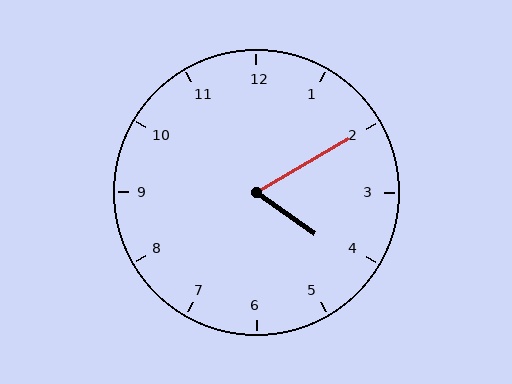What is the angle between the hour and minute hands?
Approximately 65 degrees.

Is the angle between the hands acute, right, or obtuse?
It is acute.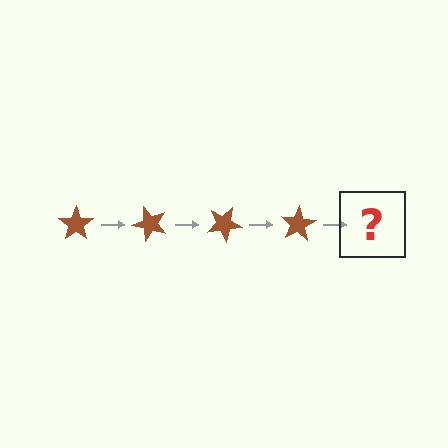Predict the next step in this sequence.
The next step is a brown star rotated 200 degrees.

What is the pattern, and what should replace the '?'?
The pattern is that the star rotates 50 degrees each step. The '?' should be a brown star rotated 200 degrees.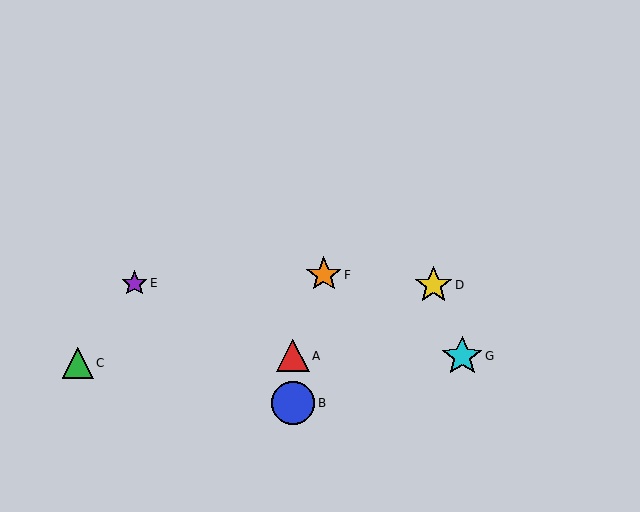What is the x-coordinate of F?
Object F is at x≈324.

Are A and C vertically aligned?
No, A is at x≈293 and C is at x≈78.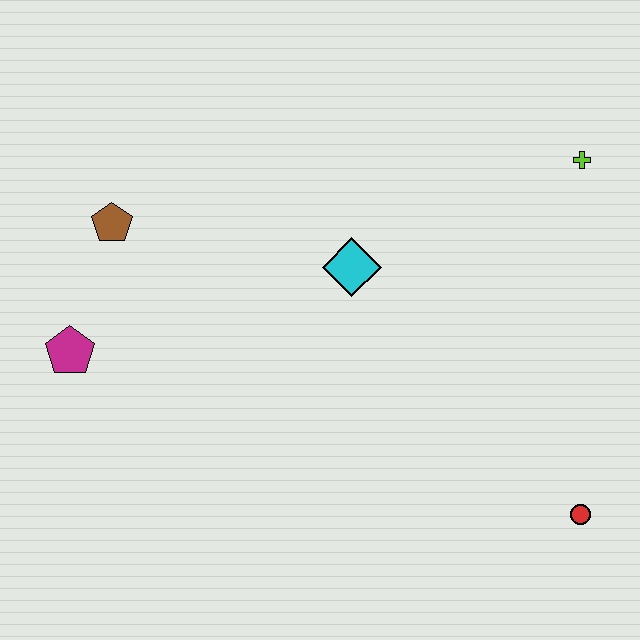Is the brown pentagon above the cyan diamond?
Yes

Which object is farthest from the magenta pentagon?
The lime cross is farthest from the magenta pentagon.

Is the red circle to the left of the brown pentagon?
No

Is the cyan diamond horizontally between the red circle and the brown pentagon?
Yes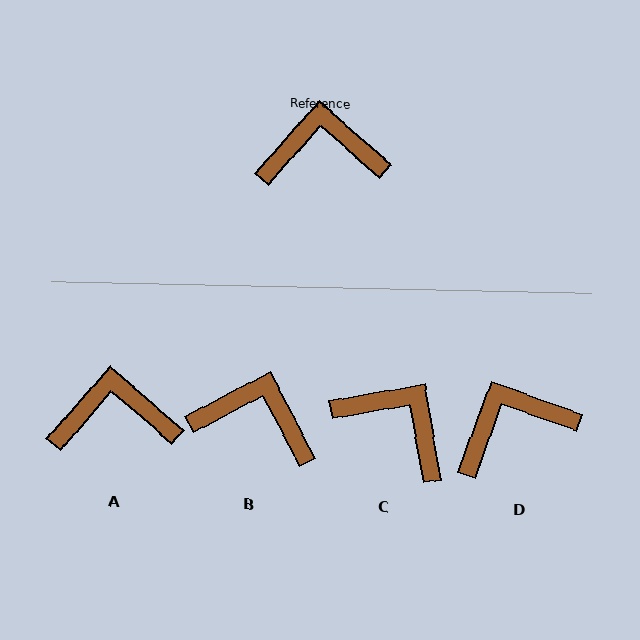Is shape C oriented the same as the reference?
No, it is off by about 39 degrees.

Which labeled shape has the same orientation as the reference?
A.